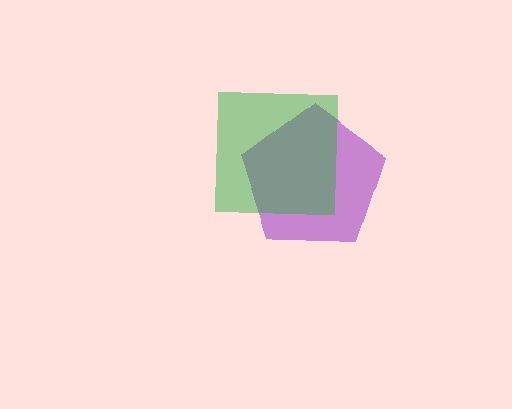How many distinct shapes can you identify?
There are 2 distinct shapes: a purple pentagon, a green square.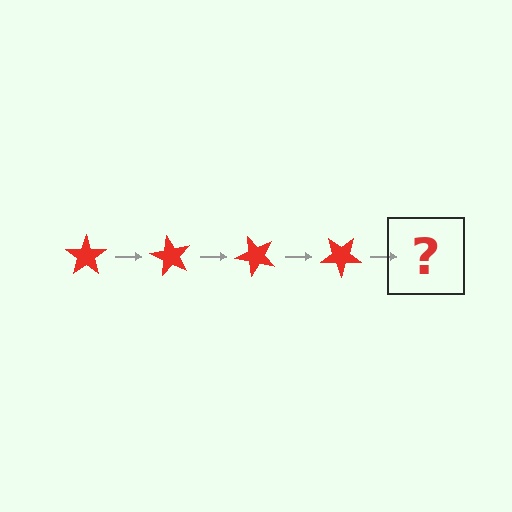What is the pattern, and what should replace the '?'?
The pattern is that the star rotates 60 degrees each step. The '?' should be a red star rotated 240 degrees.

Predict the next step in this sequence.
The next step is a red star rotated 240 degrees.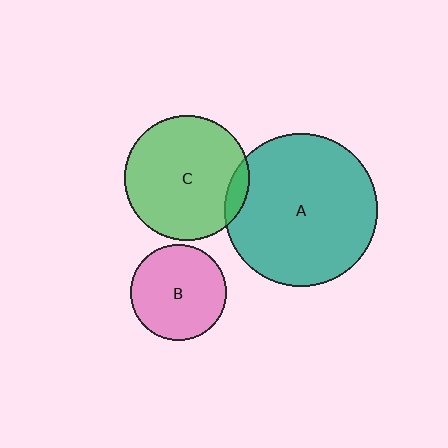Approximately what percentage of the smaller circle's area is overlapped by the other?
Approximately 10%.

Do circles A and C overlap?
Yes.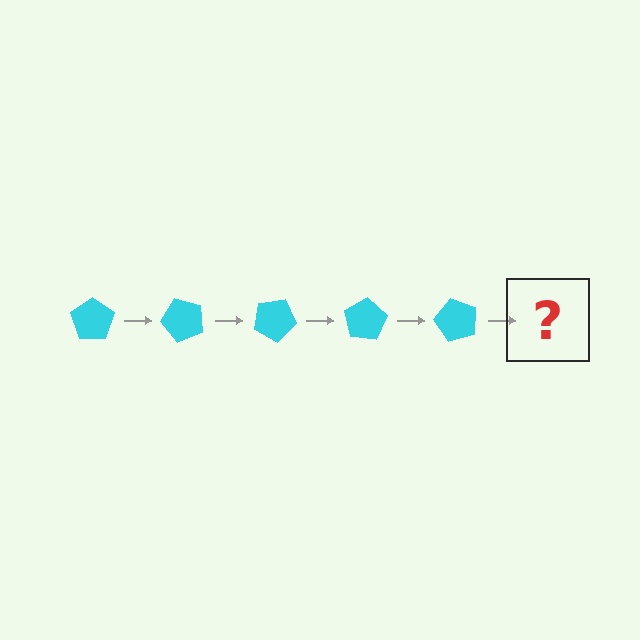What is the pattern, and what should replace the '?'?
The pattern is that the pentagon rotates 50 degrees each step. The '?' should be a cyan pentagon rotated 250 degrees.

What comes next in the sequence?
The next element should be a cyan pentagon rotated 250 degrees.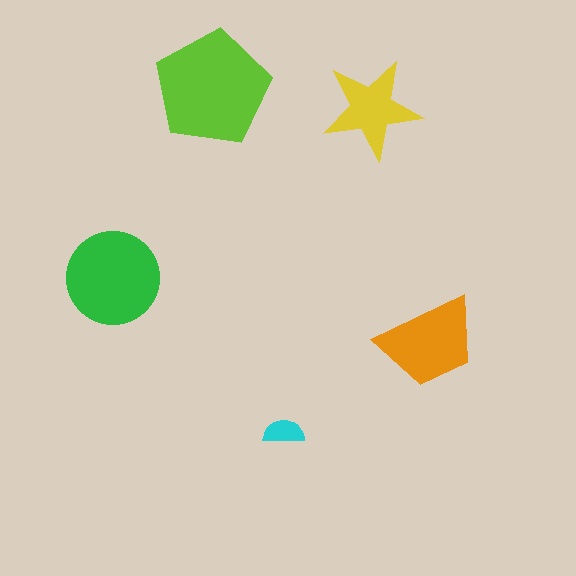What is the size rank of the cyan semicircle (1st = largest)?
5th.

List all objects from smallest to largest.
The cyan semicircle, the yellow star, the orange trapezoid, the green circle, the lime pentagon.